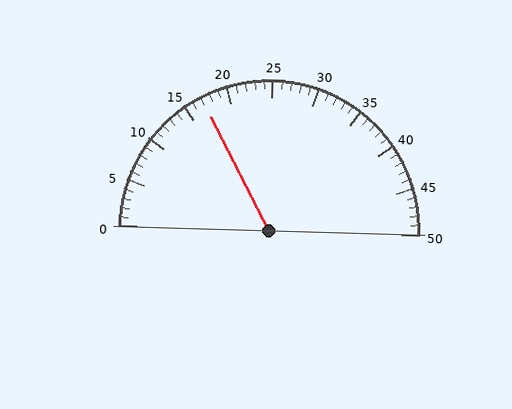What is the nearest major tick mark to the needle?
The nearest major tick mark is 15.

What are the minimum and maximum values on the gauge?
The gauge ranges from 0 to 50.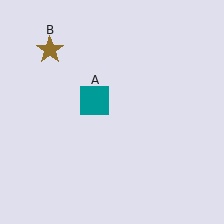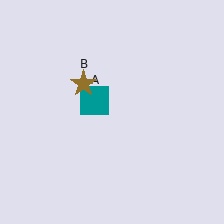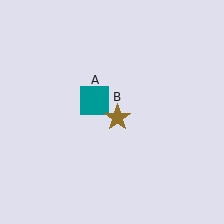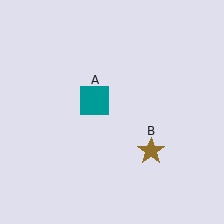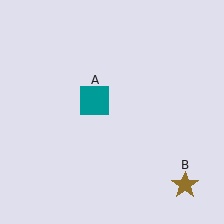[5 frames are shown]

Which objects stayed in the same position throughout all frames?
Teal square (object A) remained stationary.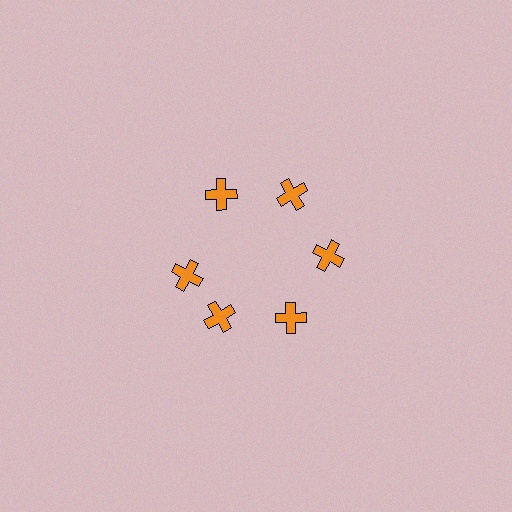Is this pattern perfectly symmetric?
No. The 6 orange crosses are arranged in a ring, but one element near the 9 o'clock position is rotated out of alignment along the ring, breaking the 6-fold rotational symmetry.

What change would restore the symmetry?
The symmetry would be restored by rotating it back into even spacing with its neighbors so that all 6 crosses sit at equal angles and equal distance from the center.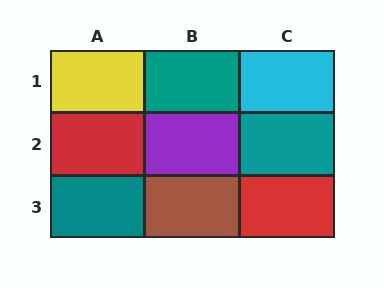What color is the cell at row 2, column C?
Teal.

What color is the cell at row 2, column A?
Red.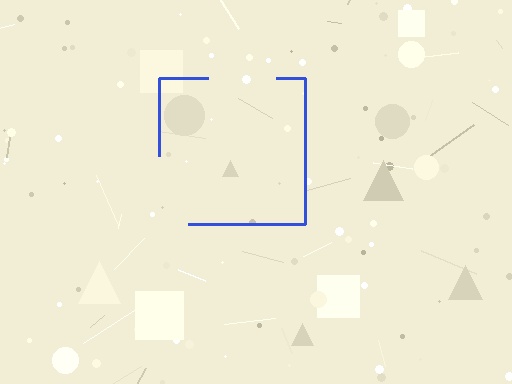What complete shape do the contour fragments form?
The contour fragments form a square.